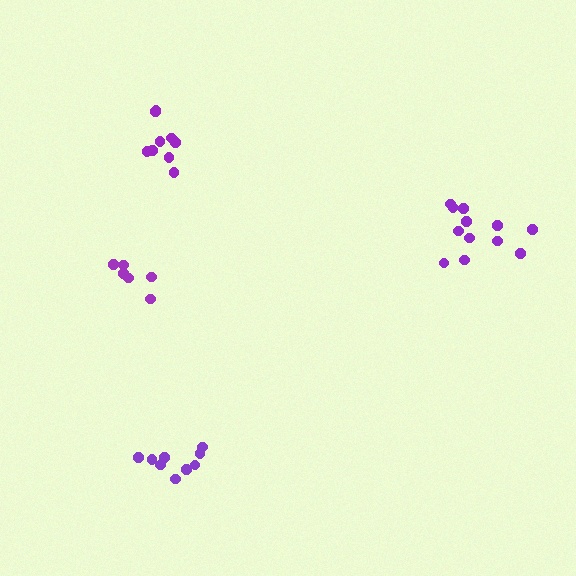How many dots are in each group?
Group 1: 12 dots, Group 2: 9 dots, Group 3: 6 dots, Group 4: 9 dots (36 total).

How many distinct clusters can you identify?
There are 4 distinct clusters.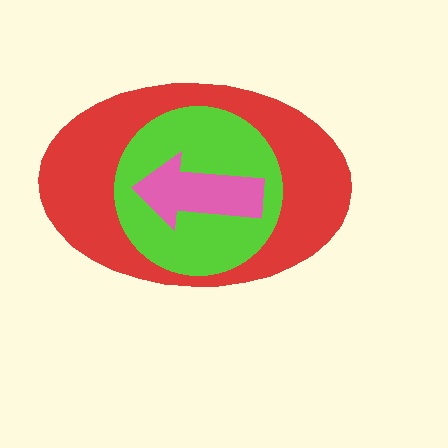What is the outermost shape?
The red ellipse.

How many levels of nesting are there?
3.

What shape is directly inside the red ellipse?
The lime circle.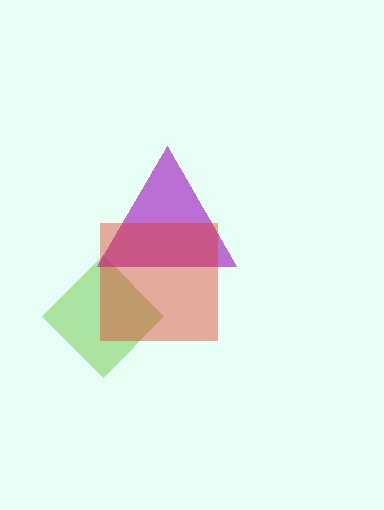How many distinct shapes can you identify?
There are 3 distinct shapes: a lime diamond, a purple triangle, a red square.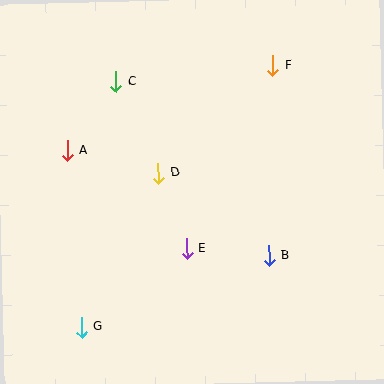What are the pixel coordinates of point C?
Point C is at (116, 82).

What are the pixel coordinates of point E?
Point E is at (187, 249).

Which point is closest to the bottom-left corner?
Point G is closest to the bottom-left corner.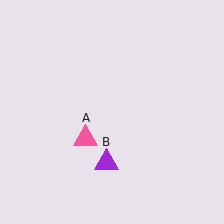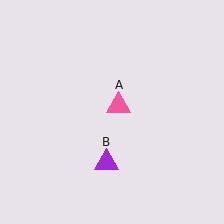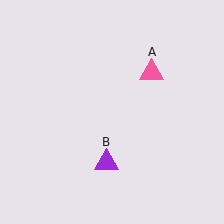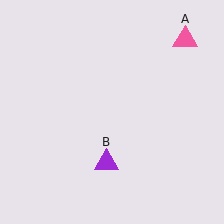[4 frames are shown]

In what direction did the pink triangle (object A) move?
The pink triangle (object A) moved up and to the right.